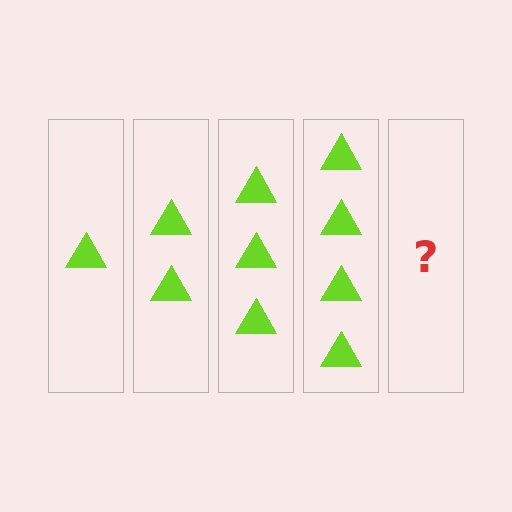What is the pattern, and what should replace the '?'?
The pattern is that each step adds one more triangle. The '?' should be 5 triangles.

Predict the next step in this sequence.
The next step is 5 triangles.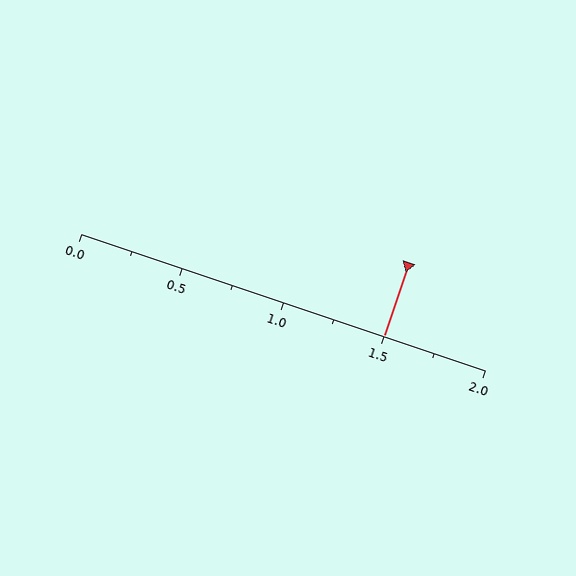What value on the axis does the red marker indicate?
The marker indicates approximately 1.5.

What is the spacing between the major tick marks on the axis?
The major ticks are spaced 0.5 apart.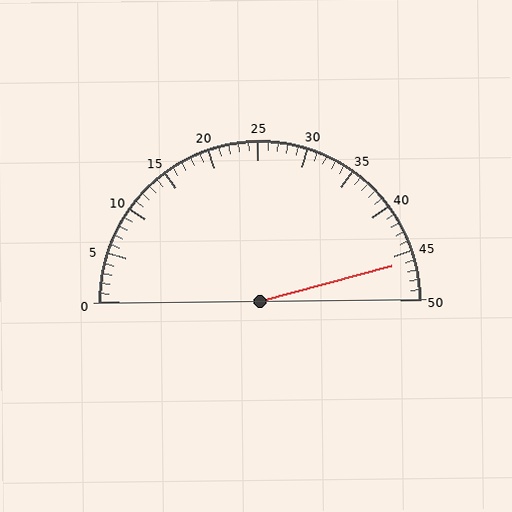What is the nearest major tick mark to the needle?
The nearest major tick mark is 45.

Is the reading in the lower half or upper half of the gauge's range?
The reading is in the upper half of the range (0 to 50).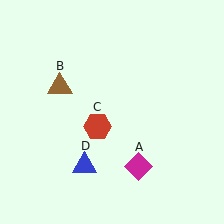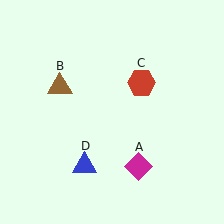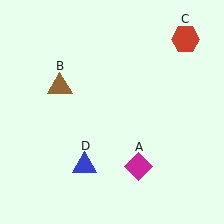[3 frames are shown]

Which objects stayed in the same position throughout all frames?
Magenta diamond (object A) and brown triangle (object B) and blue triangle (object D) remained stationary.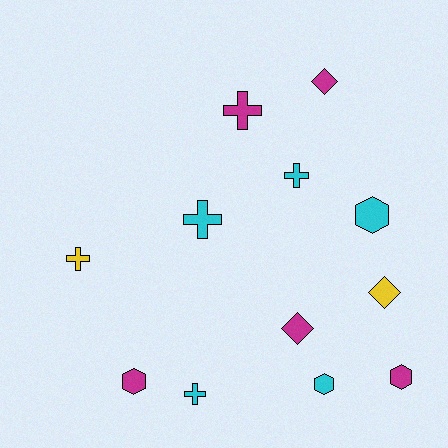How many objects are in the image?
There are 12 objects.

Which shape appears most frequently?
Cross, with 5 objects.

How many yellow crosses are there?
There is 1 yellow cross.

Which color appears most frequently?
Magenta, with 5 objects.